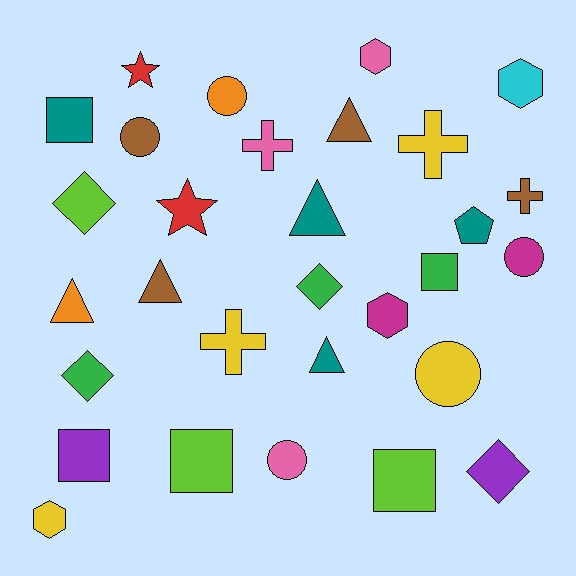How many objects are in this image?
There are 30 objects.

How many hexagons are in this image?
There are 4 hexagons.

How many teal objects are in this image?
There are 4 teal objects.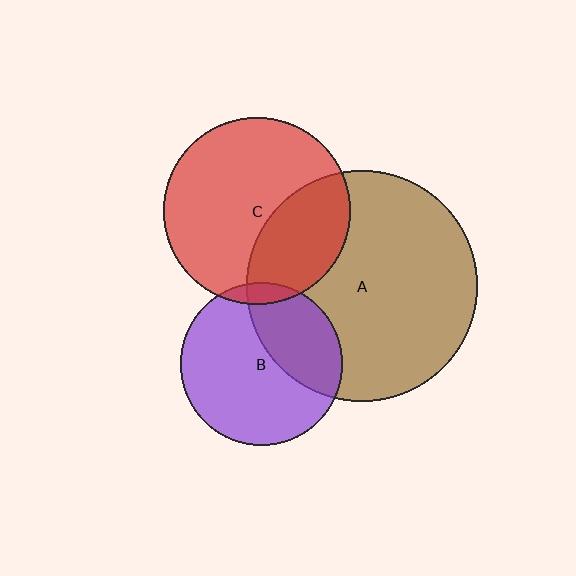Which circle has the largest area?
Circle A (brown).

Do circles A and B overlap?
Yes.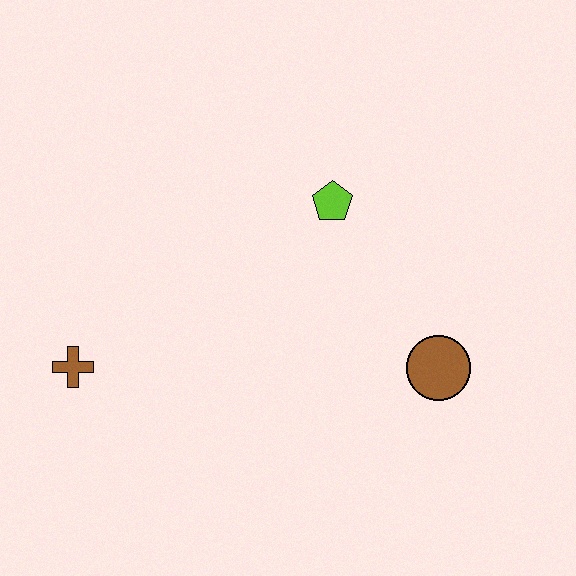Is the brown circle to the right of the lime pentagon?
Yes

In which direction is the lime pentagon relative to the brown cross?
The lime pentagon is to the right of the brown cross.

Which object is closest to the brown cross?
The lime pentagon is closest to the brown cross.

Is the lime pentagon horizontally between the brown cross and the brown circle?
Yes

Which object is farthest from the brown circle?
The brown cross is farthest from the brown circle.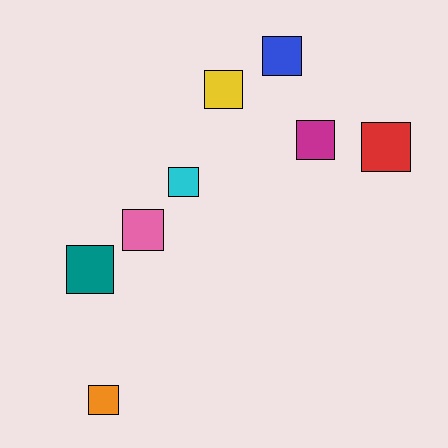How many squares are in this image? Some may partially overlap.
There are 8 squares.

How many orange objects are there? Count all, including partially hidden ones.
There is 1 orange object.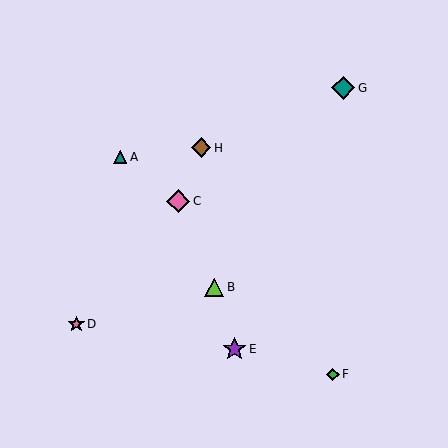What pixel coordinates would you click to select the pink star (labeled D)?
Click at (76, 324) to select the pink star D.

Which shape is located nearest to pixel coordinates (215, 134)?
The brown diamond (labeled H) at (201, 148) is nearest to that location.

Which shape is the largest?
The purple star (labeled E) is the largest.